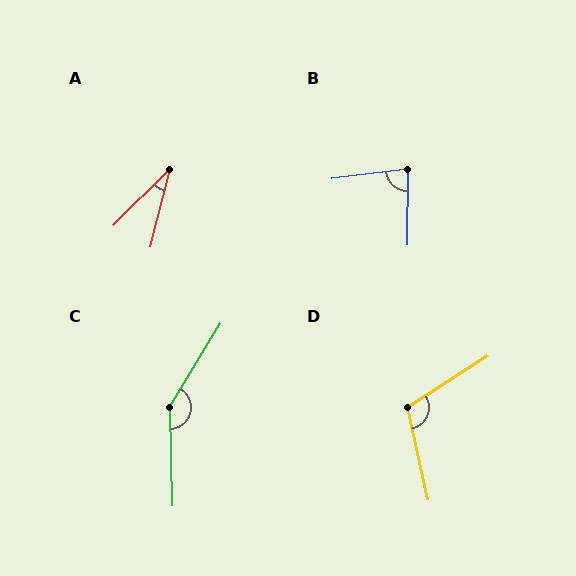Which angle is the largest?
C, at approximately 147 degrees.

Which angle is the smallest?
A, at approximately 31 degrees.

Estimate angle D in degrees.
Approximately 110 degrees.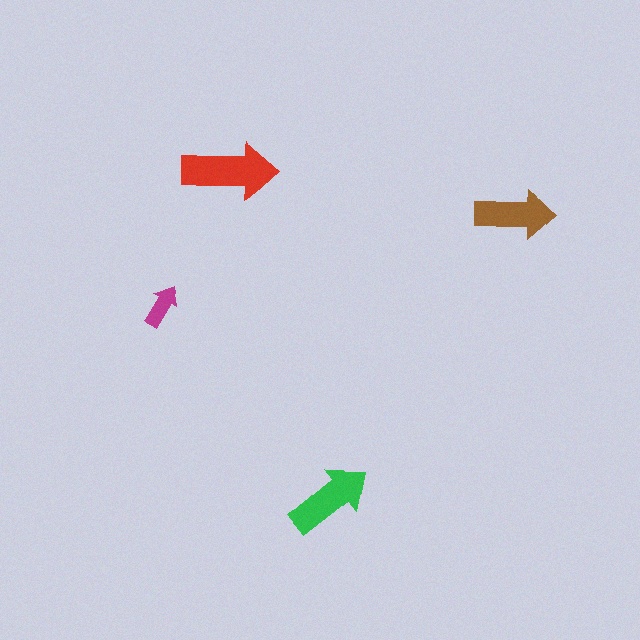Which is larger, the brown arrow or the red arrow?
The red one.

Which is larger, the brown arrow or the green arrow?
The green one.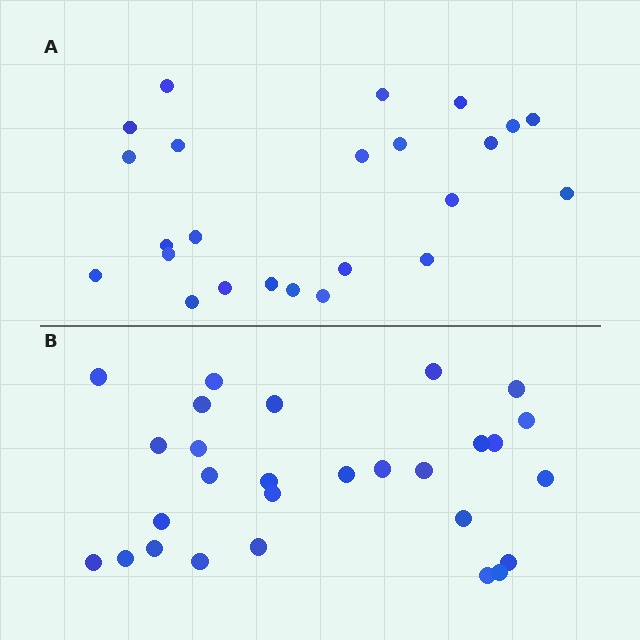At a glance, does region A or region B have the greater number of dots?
Region B (the bottom region) has more dots.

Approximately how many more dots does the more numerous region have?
Region B has about 4 more dots than region A.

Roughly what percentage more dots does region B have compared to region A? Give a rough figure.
About 15% more.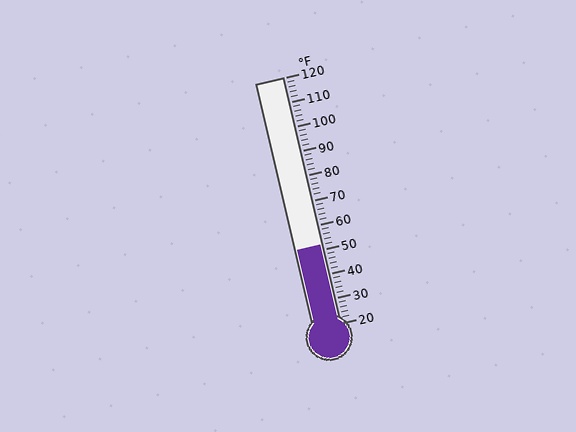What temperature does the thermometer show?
The thermometer shows approximately 52°F.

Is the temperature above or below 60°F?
The temperature is below 60°F.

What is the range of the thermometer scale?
The thermometer scale ranges from 20°F to 120°F.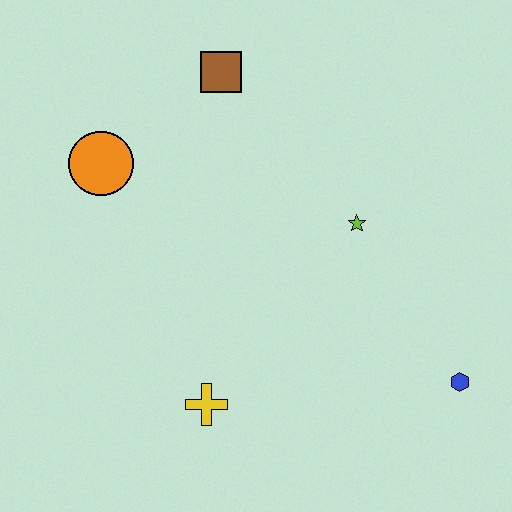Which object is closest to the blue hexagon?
The lime star is closest to the blue hexagon.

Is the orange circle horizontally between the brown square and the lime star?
No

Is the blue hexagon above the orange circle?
No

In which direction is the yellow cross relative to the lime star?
The yellow cross is below the lime star.